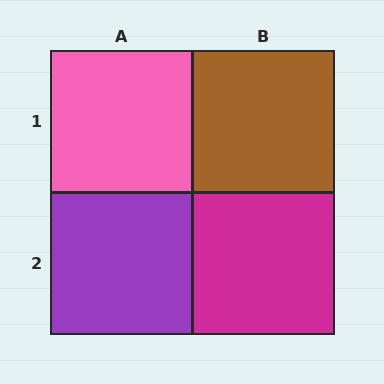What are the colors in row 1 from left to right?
Pink, brown.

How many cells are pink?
1 cell is pink.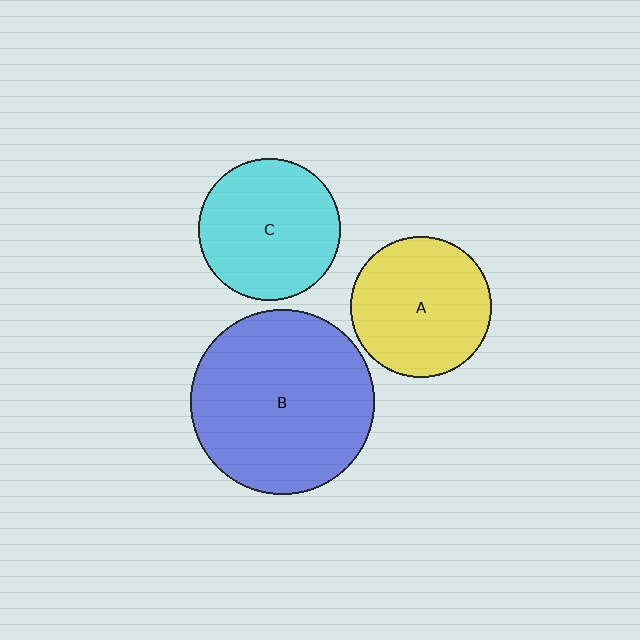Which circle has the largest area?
Circle B (blue).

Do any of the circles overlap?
No, none of the circles overlap.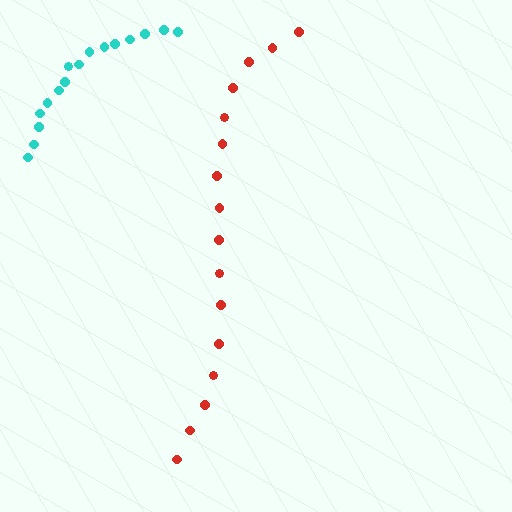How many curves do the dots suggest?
There are 2 distinct paths.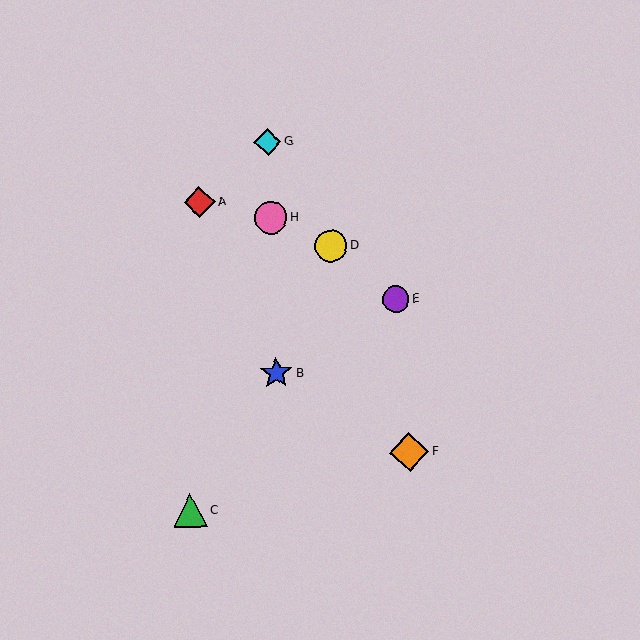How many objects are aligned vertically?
3 objects (B, G, H) are aligned vertically.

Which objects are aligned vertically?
Objects B, G, H are aligned vertically.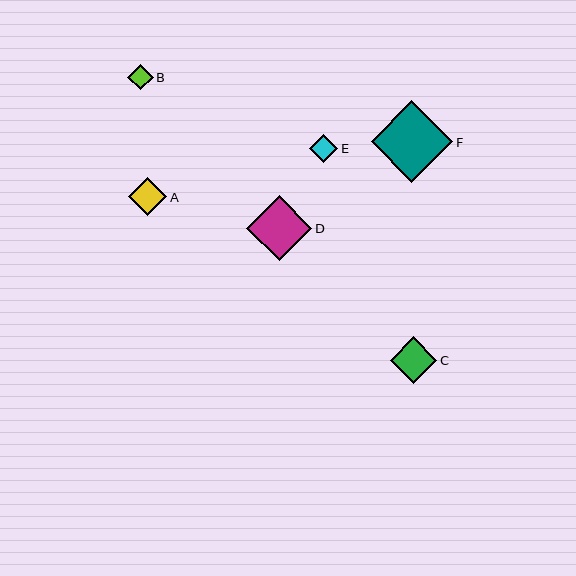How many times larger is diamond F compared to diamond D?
Diamond F is approximately 1.2 times the size of diamond D.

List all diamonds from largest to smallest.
From largest to smallest: F, D, C, A, E, B.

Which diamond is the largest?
Diamond F is the largest with a size of approximately 82 pixels.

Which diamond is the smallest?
Diamond B is the smallest with a size of approximately 25 pixels.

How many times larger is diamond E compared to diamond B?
Diamond E is approximately 1.1 times the size of diamond B.